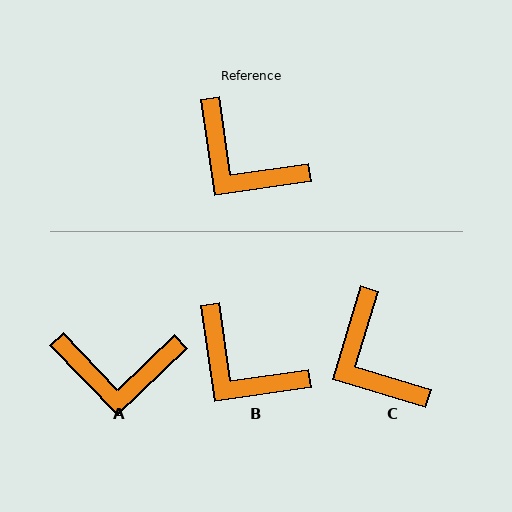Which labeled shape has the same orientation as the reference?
B.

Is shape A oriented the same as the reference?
No, it is off by about 36 degrees.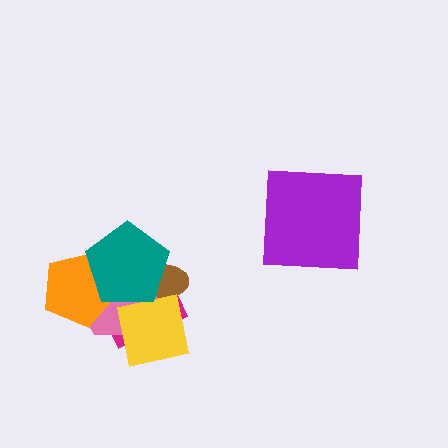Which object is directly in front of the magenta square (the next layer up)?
The brown ellipse is directly in front of the magenta square.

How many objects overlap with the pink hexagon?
5 objects overlap with the pink hexagon.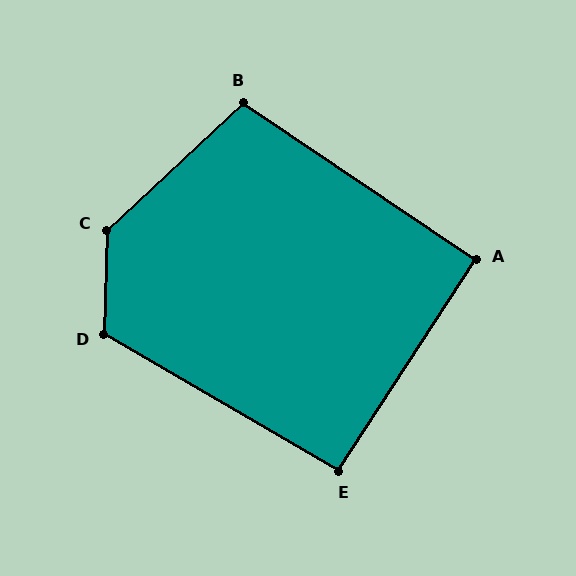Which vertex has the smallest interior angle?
A, at approximately 91 degrees.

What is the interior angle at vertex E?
Approximately 93 degrees (approximately right).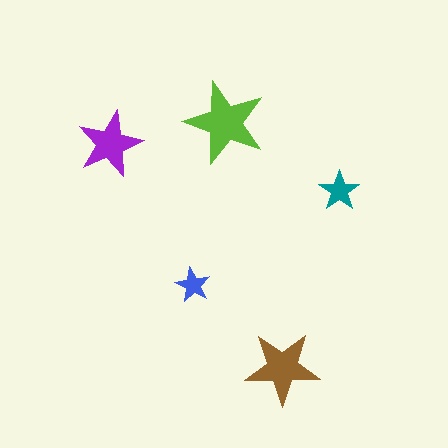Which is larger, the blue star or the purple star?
The purple one.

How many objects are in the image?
There are 5 objects in the image.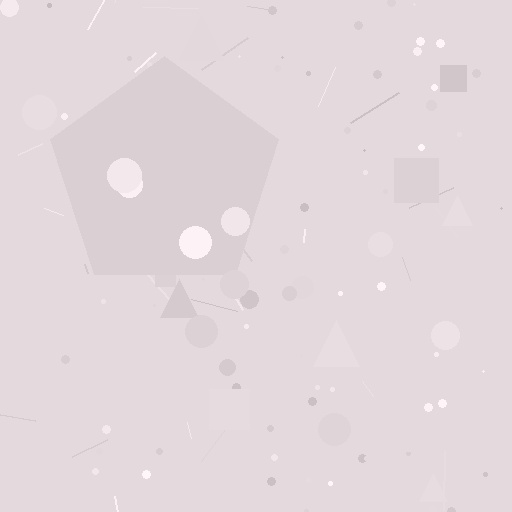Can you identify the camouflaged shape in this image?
The camouflaged shape is a pentagon.